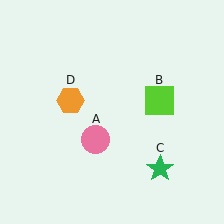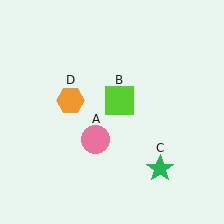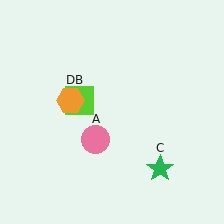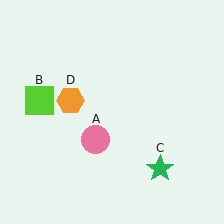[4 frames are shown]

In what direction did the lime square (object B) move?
The lime square (object B) moved left.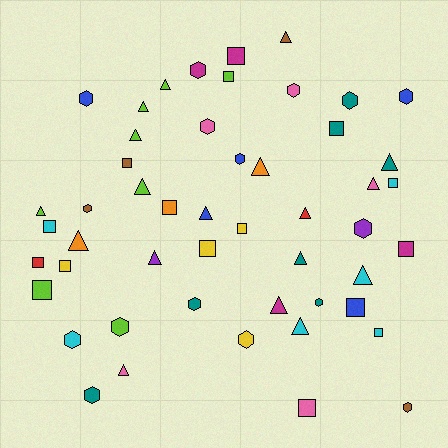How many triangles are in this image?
There are 18 triangles.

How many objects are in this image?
There are 50 objects.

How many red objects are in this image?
There are 2 red objects.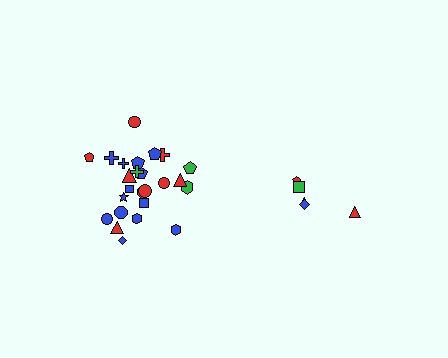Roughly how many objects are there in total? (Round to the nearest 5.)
Roughly 30 objects in total.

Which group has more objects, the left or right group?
The left group.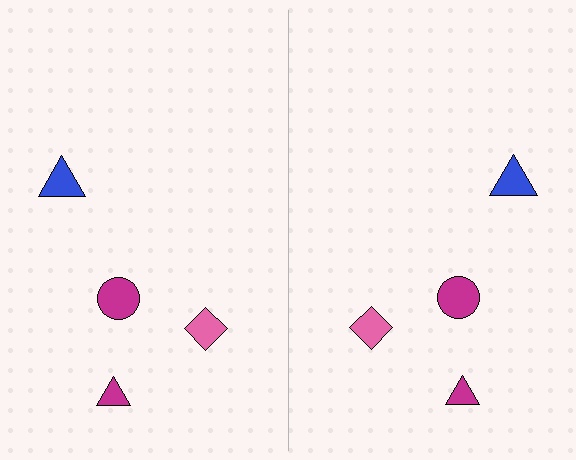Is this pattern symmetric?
Yes, this pattern has bilateral (reflection) symmetry.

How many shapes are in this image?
There are 8 shapes in this image.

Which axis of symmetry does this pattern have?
The pattern has a vertical axis of symmetry running through the center of the image.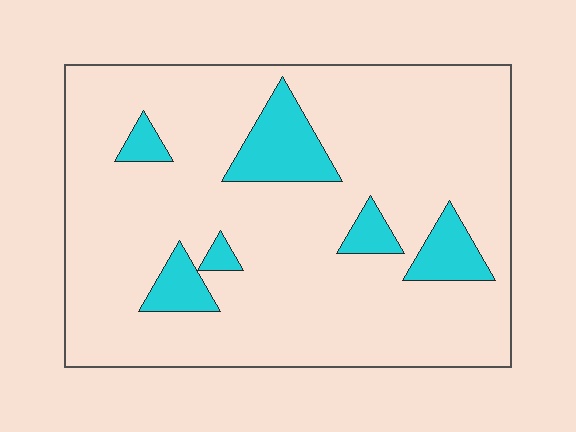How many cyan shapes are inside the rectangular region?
6.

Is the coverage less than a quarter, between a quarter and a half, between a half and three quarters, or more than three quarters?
Less than a quarter.